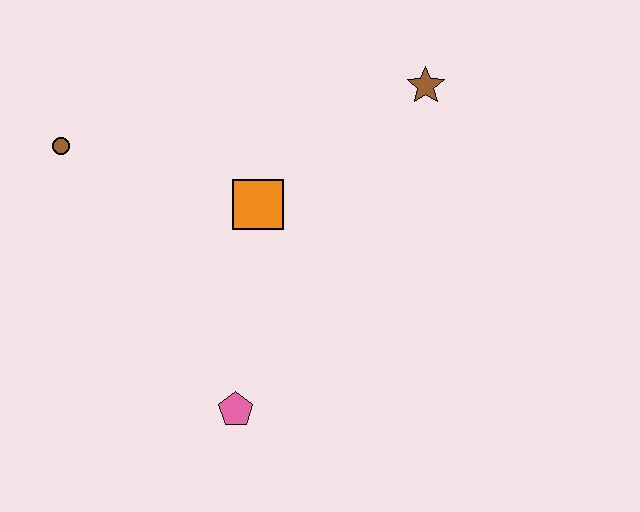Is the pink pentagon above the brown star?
No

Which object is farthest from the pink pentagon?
The brown star is farthest from the pink pentagon.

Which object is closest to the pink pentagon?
The orange square is closest to the pink pentagon.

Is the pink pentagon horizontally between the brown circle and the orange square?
Yes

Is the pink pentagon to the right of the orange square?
No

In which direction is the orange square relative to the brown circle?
The orange square is to the right of the brown circle.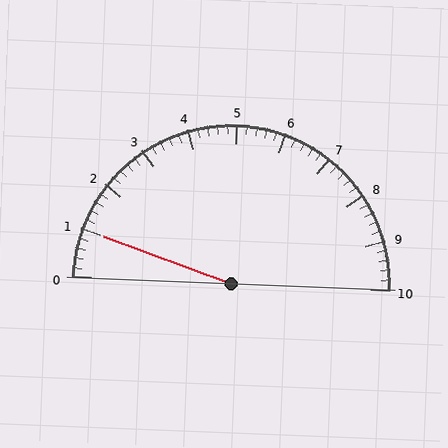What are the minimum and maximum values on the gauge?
The gauge ranges from 0 to 10.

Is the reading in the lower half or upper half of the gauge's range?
The reading is in the lower half of the range (0 to 10).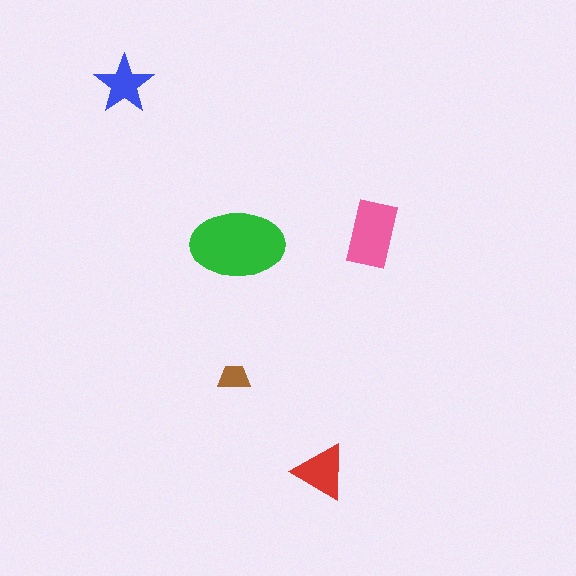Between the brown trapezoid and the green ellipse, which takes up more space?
The green ellipse.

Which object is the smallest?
The brown trapezoid.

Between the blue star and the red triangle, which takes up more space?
The red triangle.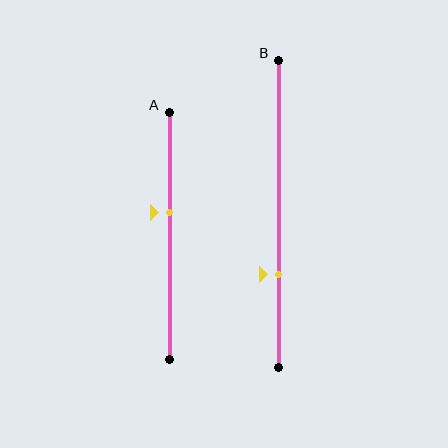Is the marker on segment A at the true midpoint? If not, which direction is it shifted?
No, the marker on segment A is shifted upward by about 10% of the segment length.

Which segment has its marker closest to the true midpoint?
Segment A has its marker closest to the true midpoint.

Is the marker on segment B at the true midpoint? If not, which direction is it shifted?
No, the marker on segment B is shifted downward by about 20% of the segment length.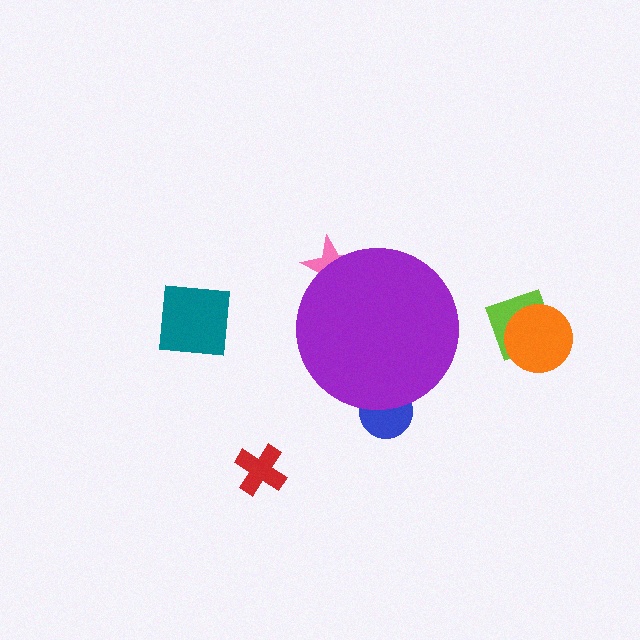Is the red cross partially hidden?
No, the red cross is fully visible.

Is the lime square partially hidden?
No, the lime square is fully visible.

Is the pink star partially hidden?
Yes, the pink star is partially hidden behind the purple circle.